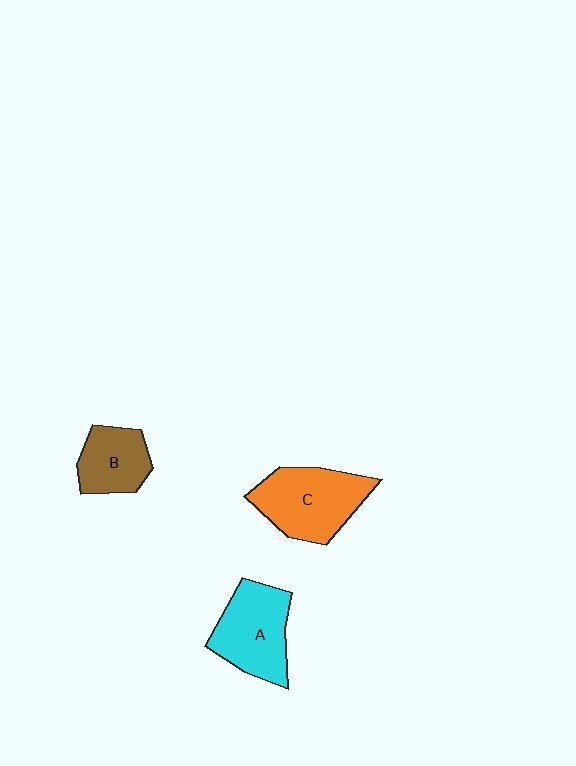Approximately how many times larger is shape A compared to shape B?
Approximately 1.4 times.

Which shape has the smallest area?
Shape B (brown).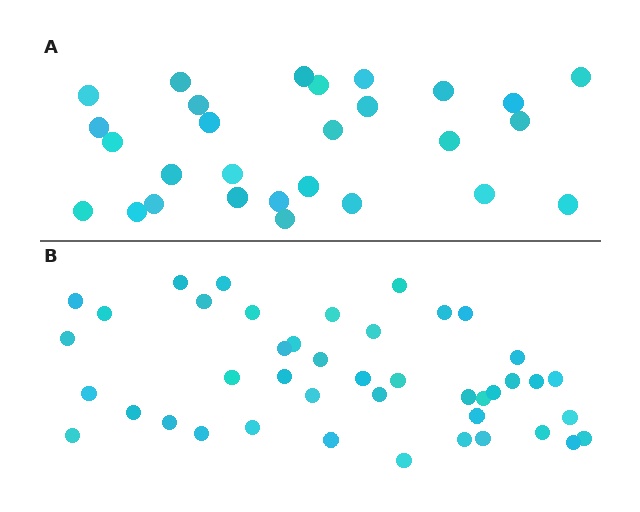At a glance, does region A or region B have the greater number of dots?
Region B (the bottom region) has more dots.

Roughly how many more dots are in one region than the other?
Region B has approximately 15 more dots than region A.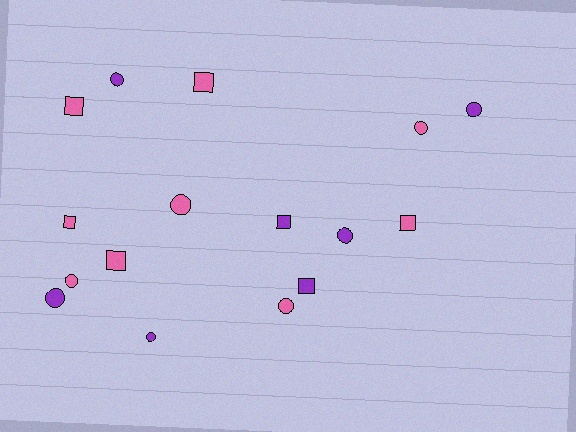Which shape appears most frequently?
Circle, with 9 objects.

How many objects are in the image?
There are 16 objects.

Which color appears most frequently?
Pink, with 9 objects.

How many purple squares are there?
There are 2 purple squares.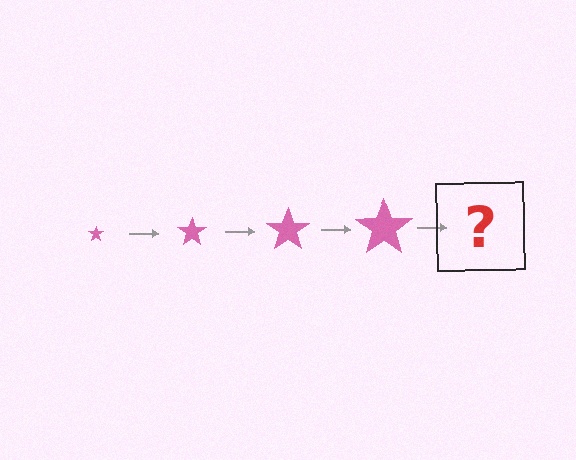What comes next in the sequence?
The next element should be a pink star, larger than the previous one.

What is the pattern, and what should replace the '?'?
The pattern is that the star gets progressively larger each step. The '?' should be a pink star, larger than the previous one.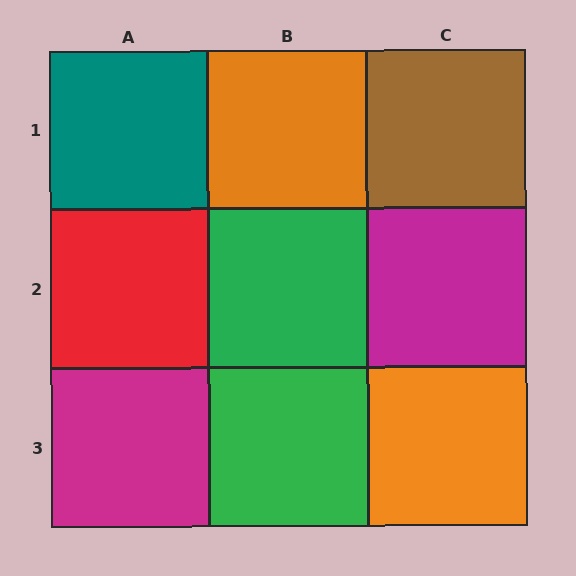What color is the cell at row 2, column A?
Red.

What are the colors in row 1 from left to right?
Teal, orange, brown.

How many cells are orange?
2 cells are orange.